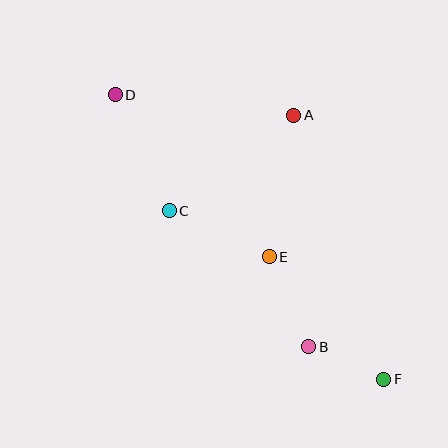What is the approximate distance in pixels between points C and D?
The distance between C and D is approximately 128 pixels.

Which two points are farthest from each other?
Points D and F are farthest from each other.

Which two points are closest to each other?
Points B and F are closest to each other.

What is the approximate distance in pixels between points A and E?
The distance between A and E is approximately 144 pixels.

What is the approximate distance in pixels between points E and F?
The distance between E and F is approximately 168 pixels.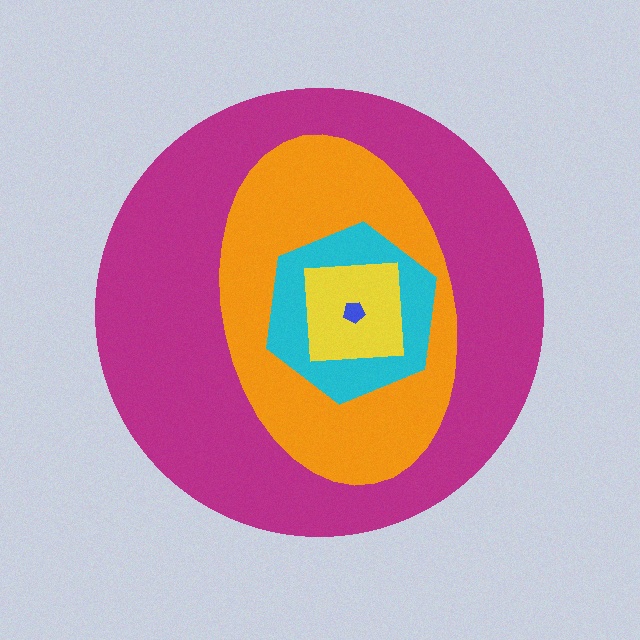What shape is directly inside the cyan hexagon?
The yellow square.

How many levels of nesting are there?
5.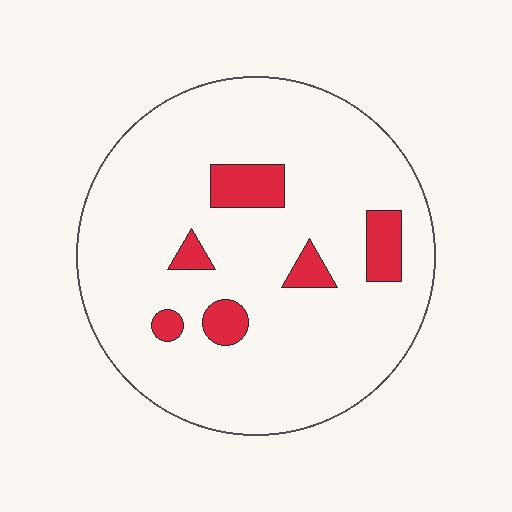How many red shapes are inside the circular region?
6.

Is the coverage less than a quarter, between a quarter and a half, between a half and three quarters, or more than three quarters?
Less than a quarter.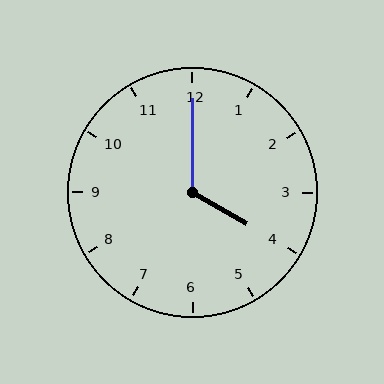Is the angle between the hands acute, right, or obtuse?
It is obtuse.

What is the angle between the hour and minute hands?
Approximately 120 degrees.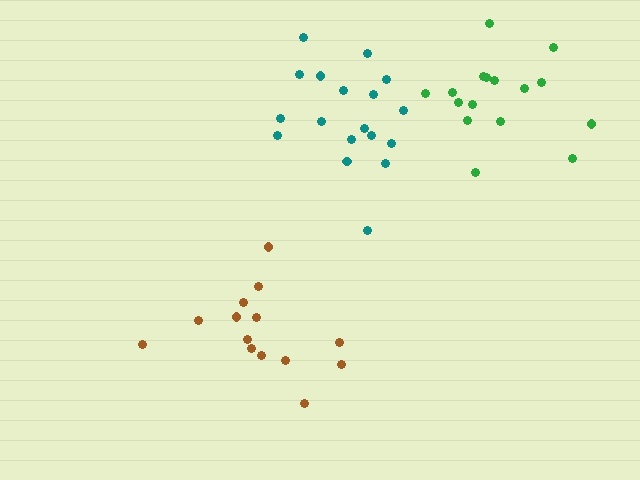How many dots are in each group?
Group 1: 18 dots, Group 2: 16 dots, Group 3: 14 dots (48 total).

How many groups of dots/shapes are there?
There are 3 groups.